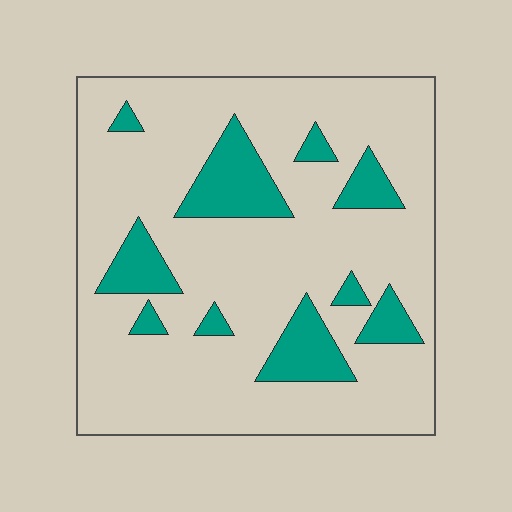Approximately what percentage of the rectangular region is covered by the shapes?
Approximately 20%.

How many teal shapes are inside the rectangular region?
10.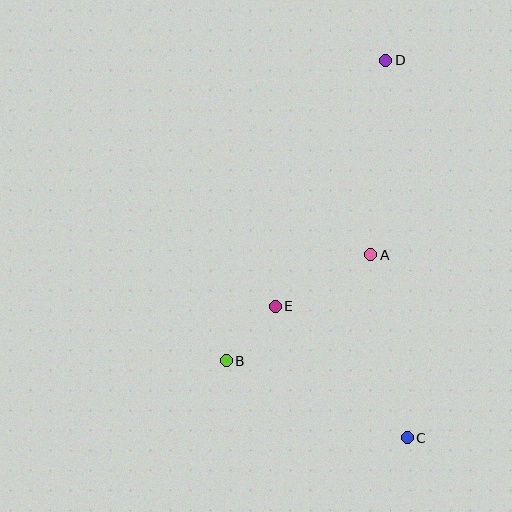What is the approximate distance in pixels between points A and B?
The distance between A and B is approximately 179 pixels.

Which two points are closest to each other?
Points B and E are closest to each other.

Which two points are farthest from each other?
Points C and D are farthest from each other.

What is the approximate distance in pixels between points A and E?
The distance between A and E is approximately 108 pixels.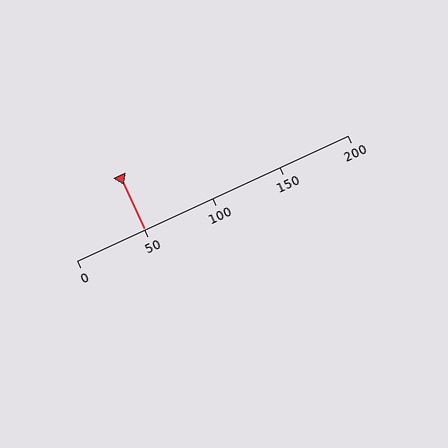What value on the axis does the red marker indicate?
The marker indicates approximately 50.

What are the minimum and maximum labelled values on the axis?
The axis runs from 0 to 200.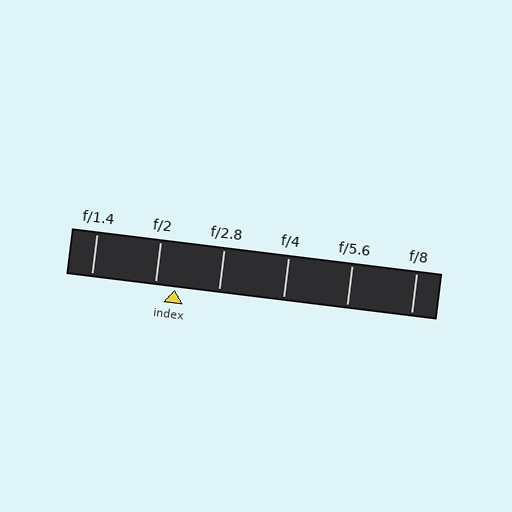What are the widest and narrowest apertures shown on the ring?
The widest aperture shown is f/1.4 and the narrowest is f/8.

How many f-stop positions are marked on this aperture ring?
There are 6 f-stop positions marked.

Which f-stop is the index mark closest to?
The index mark is closest to f/2.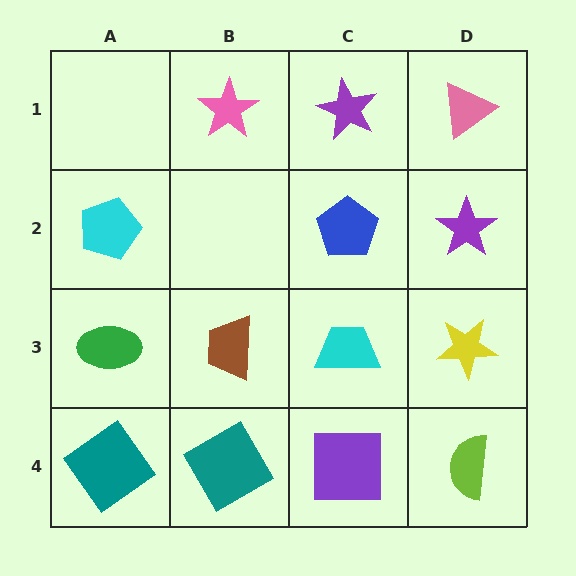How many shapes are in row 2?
3 shapes.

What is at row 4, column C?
A purple square.